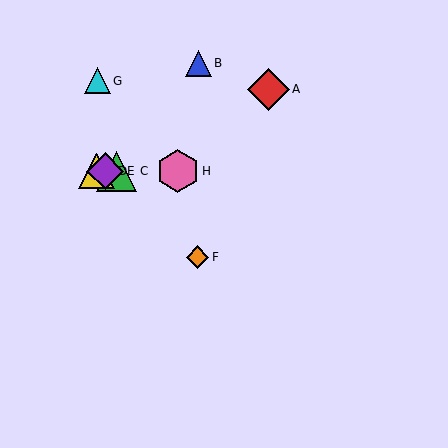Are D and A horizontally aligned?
No, D is at y≈171 and A is at y≈89.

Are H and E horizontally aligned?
Yes, both are at y≈171.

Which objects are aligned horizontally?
Objects C, D, E, H are aligned horizontally.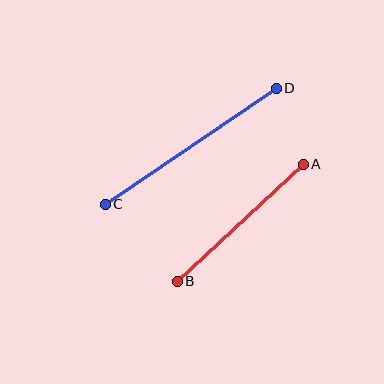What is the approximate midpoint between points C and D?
The midpoint is at approximately (191, 146) pixels.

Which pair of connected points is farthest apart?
Points C and D are farthest apart.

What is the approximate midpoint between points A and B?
The midpoint is at approximately (240, 223) pixels.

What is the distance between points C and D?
The distance is approximately 207 pixels.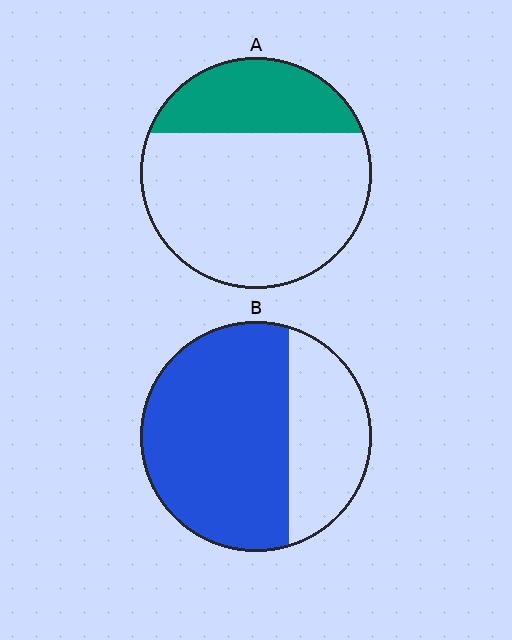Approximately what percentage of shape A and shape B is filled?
A is approximately 30% and B is approximately 70%.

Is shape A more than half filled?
No.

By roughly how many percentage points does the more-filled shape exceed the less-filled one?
By roughly 40 percentage points (B over A).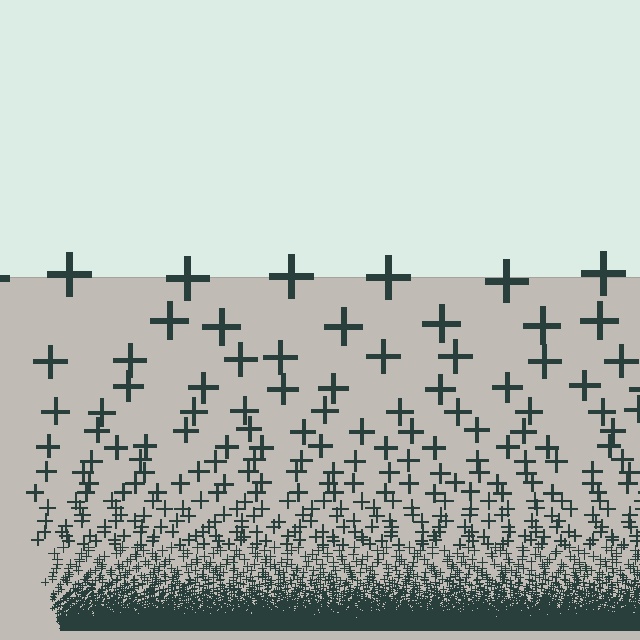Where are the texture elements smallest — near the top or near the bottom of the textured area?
Near the bottom.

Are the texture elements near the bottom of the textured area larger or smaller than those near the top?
Smaller. The gradient is inverted — elements near the bottom are smaller and denser.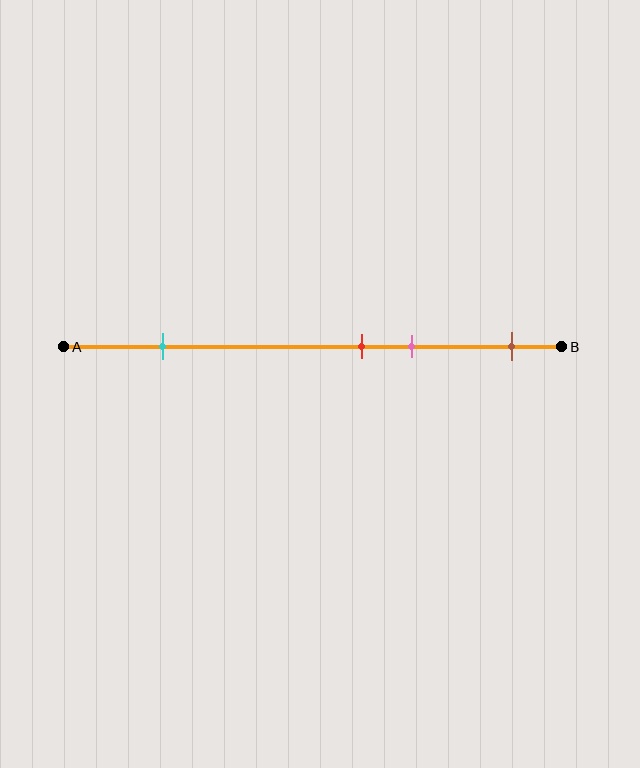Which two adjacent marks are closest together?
The red and pink marks are the closest adjacent pair.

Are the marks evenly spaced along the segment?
No, the marks are not evenly spaced.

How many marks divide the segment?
There are 4 marks dividing the segment.